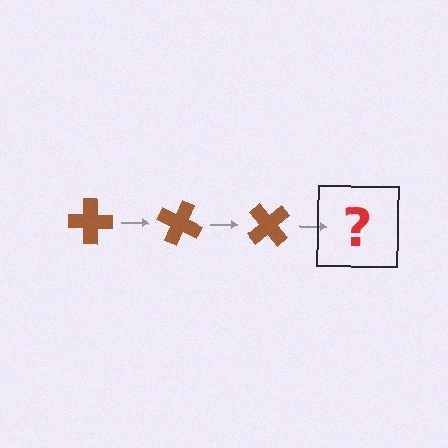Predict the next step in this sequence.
The next step is a brown cross rotated 75 degrees.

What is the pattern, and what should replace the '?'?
The pattern is that the cross rotates 25 degrees each step. The '?' should be a brown cross rotated 75 degrees.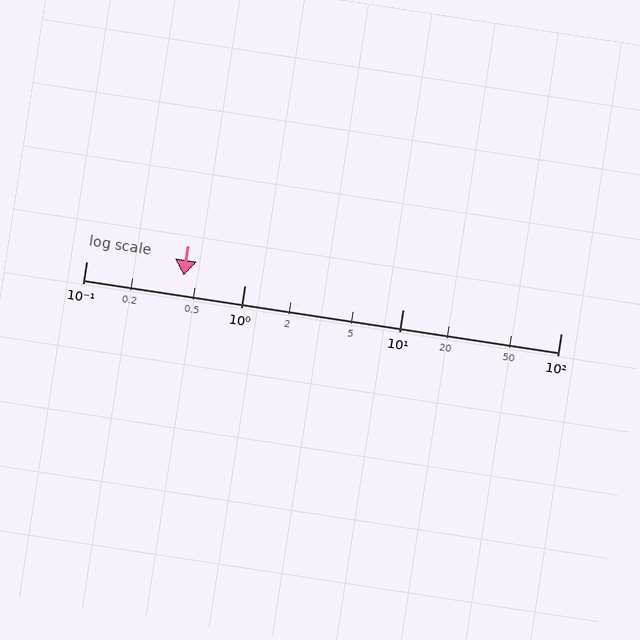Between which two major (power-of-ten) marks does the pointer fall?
The pointer is between 0.1 and 1.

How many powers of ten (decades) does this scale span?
The scale spans 3 decades, from 0.1 to 100.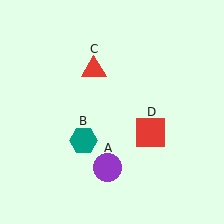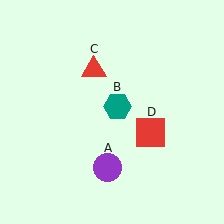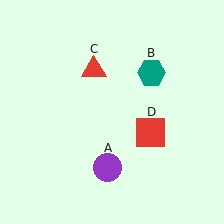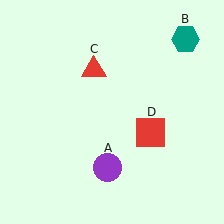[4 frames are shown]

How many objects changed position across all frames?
1 object changed position: teal hexagon (object B).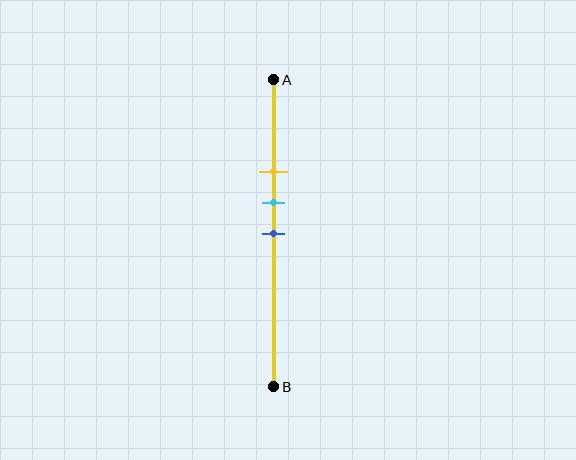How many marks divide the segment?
There are 3 marks dividing the segment.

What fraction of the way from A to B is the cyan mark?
The cyan mark is approximately 40% (0.4) of the way from A to B.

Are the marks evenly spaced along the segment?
Yes, the marks are approximately evenly spaced.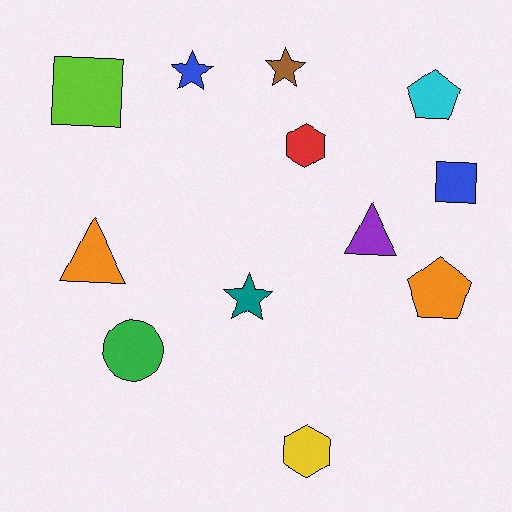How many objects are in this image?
There are 12 objects.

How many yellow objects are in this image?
There is 1 yellow object.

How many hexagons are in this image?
There are 2 hexagons.